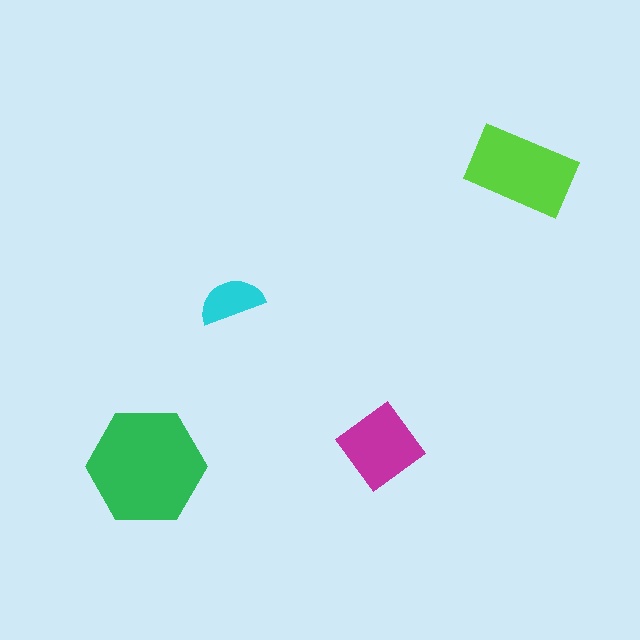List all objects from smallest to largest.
The cyan semicircle, the magenta diamond, the lime rectangle, the green hexagon.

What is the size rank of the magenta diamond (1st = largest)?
3rd.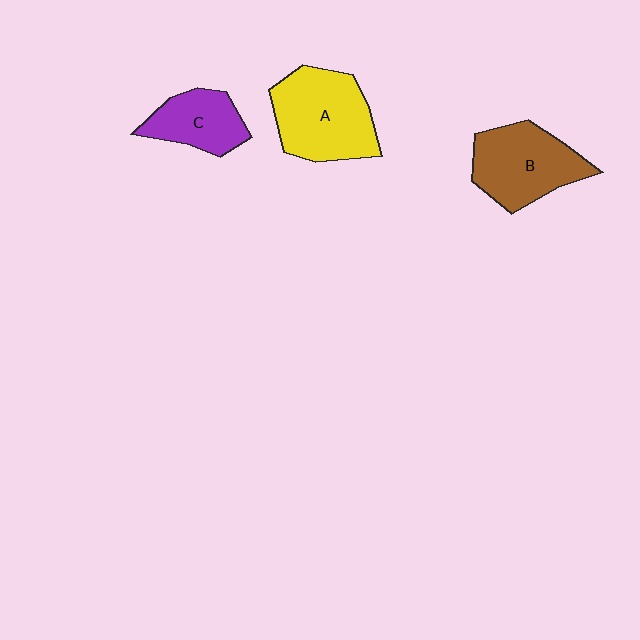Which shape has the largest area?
Shape A (yellow).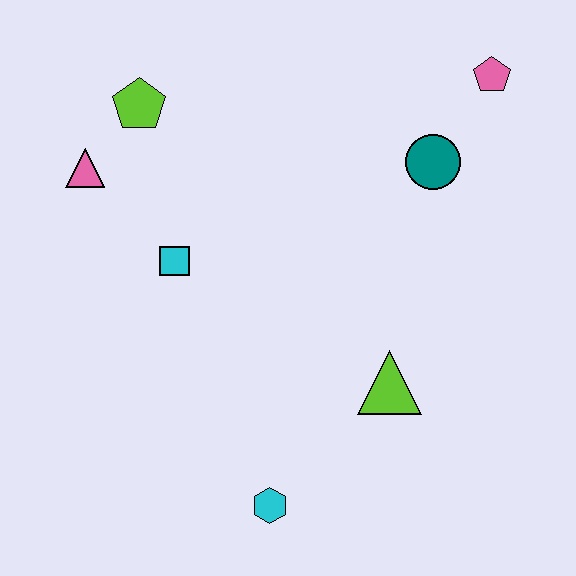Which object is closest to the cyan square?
The pink triangle is closest to the cyan square.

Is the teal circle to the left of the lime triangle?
No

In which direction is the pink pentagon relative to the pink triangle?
The pink pentagon is to the right of the pink triangle.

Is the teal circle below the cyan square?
No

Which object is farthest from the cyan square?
The pink pentagon is farthest from the cyan square.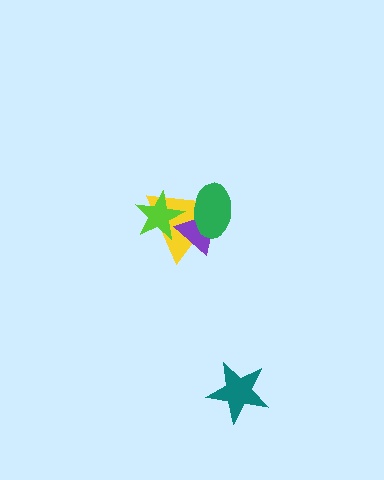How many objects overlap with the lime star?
2 objects overlap with the lime star.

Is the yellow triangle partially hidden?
Yes, it is partially covered by another shape.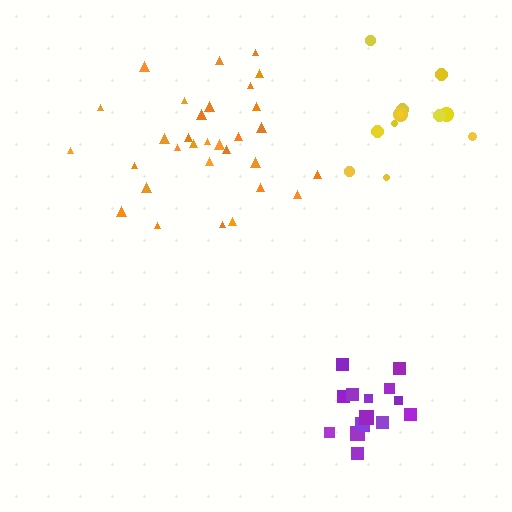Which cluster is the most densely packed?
Purple.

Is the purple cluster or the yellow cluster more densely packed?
Purple.